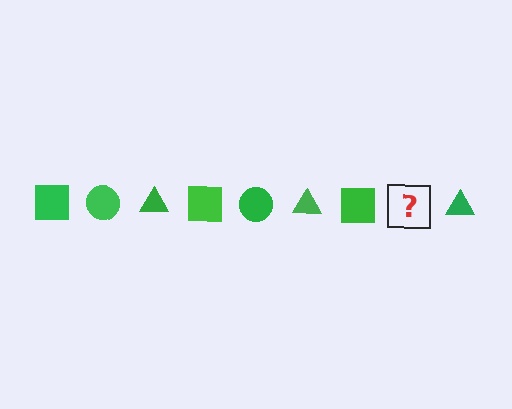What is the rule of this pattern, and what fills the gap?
The rule is that the pattern cycles through square, circle, triangle shapes in green. The gap should be filled with a green circle.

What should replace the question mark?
The question mark should be replaced with a green circle.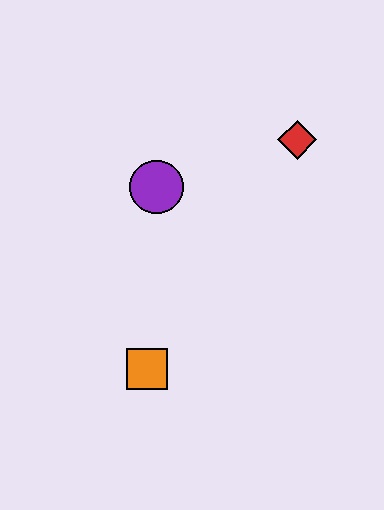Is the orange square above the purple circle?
No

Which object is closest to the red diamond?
The purple circle is closest to the red diamond.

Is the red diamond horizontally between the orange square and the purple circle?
No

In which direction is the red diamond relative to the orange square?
The red diamond is above the orange square.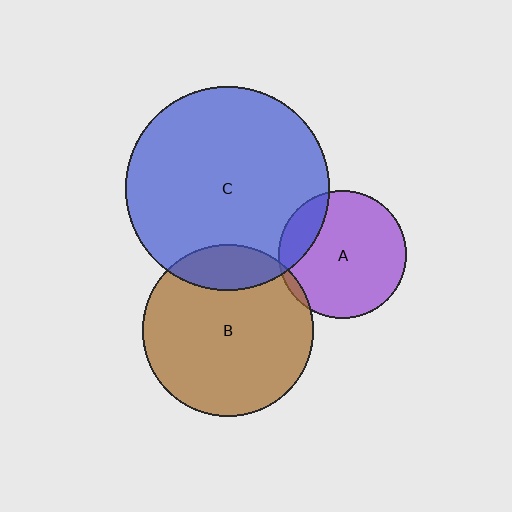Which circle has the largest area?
Circle C (blue).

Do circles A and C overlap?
Yes.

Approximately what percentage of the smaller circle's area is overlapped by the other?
Approximately 15%.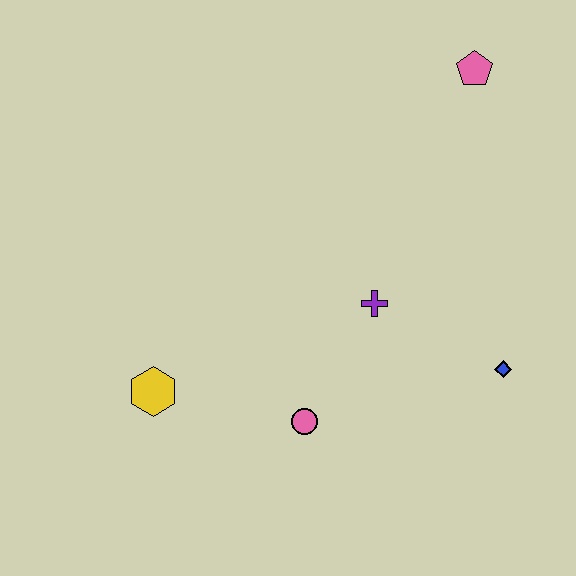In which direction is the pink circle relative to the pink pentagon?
The pink circle is below the pink pentagon.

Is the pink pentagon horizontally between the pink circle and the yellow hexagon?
No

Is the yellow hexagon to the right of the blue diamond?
No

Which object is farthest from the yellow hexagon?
The pink pentagon is farthest from the yellow hexagon.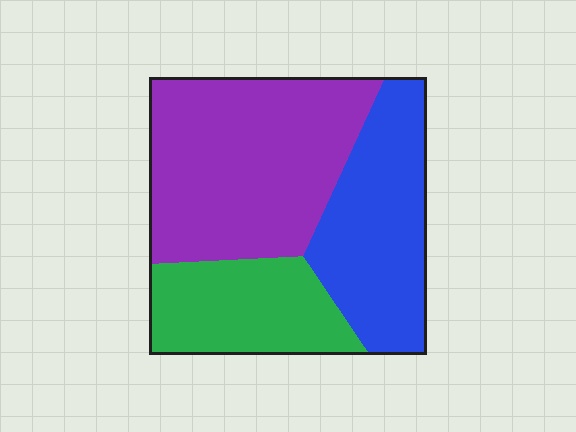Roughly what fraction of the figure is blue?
Blue covers 31% of the figure.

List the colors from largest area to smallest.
From largest to smallest: purple, blue, green.